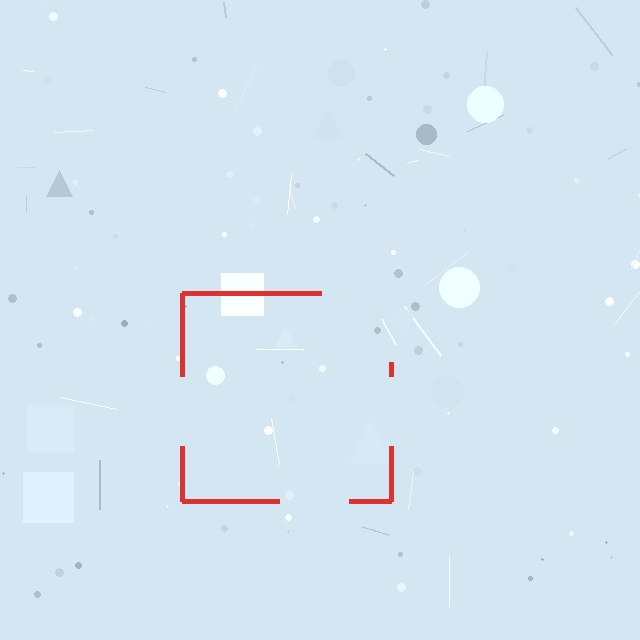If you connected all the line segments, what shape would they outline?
They would outline a square.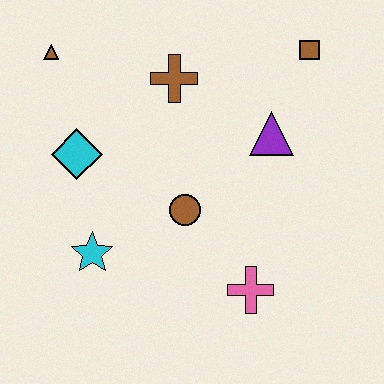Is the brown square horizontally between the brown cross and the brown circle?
No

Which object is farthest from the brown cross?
The pink cross is farthest from the brown cross.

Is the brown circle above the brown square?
No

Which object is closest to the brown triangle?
The cyan diamond is closest to the brown triangle.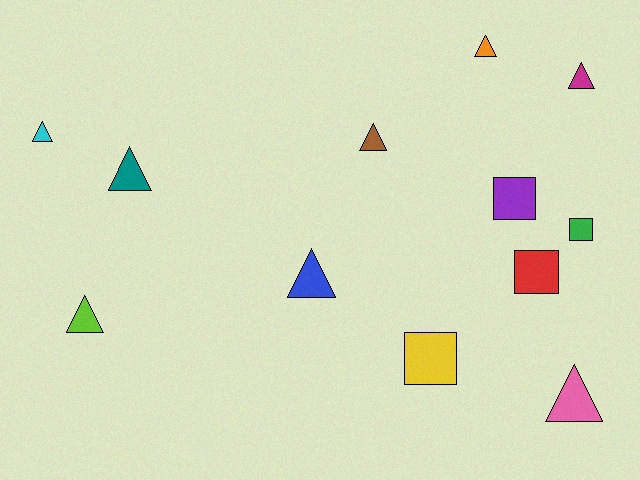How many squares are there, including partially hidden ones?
There are 4 squares.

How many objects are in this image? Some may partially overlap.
There are 12 objects.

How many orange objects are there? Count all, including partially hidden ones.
There is 1 orange object.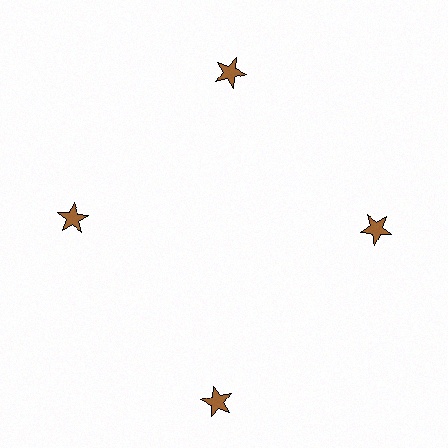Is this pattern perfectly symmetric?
No. The 4 brown stars are arranged in a ring, but one element near the 6 o'clock position is pushed outward from the center, breaking the 4-fold rotational symmetry.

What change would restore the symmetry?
The symmetry would be restored by moving it inward, back onto the ring so that all 4 stars sit at equal angles and equal distance from the center.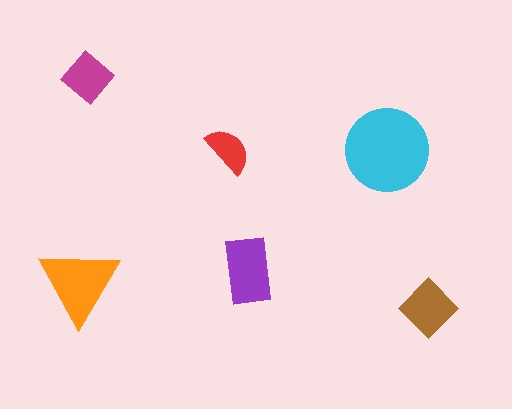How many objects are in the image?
There are 6 objects in the image.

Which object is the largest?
The cyan circle.